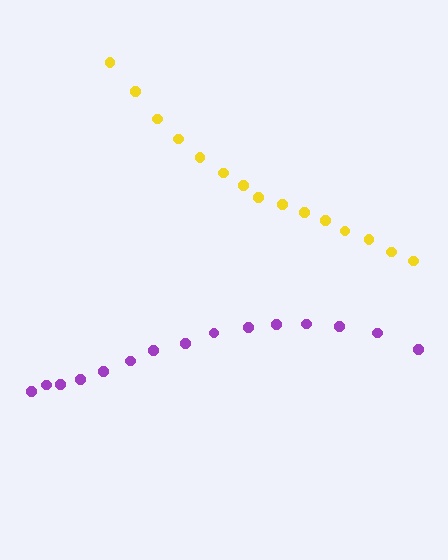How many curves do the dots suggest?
There are 2 distinct paths.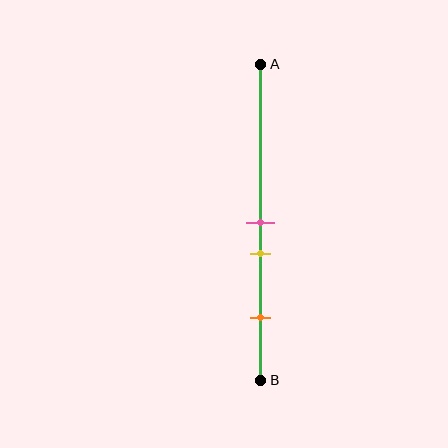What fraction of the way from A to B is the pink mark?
The pink mark is approximately 50% (0.5) of the way from A to B.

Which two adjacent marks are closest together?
The pink and yellow marks are the closest adjacent pair.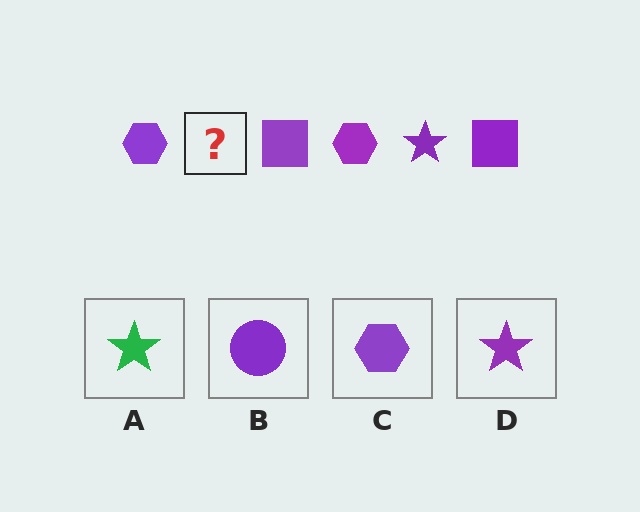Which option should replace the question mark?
Option D.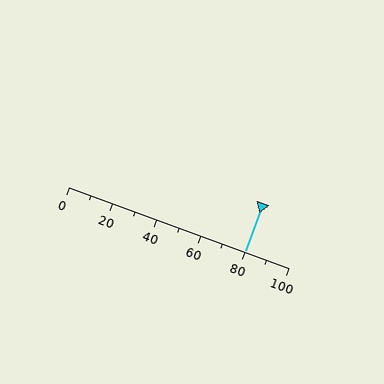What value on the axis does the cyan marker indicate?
The marker indicates approximately 80.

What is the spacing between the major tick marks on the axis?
The major ticks are spaced 20 apart.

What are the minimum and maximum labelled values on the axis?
The axis runs from 0 to 100.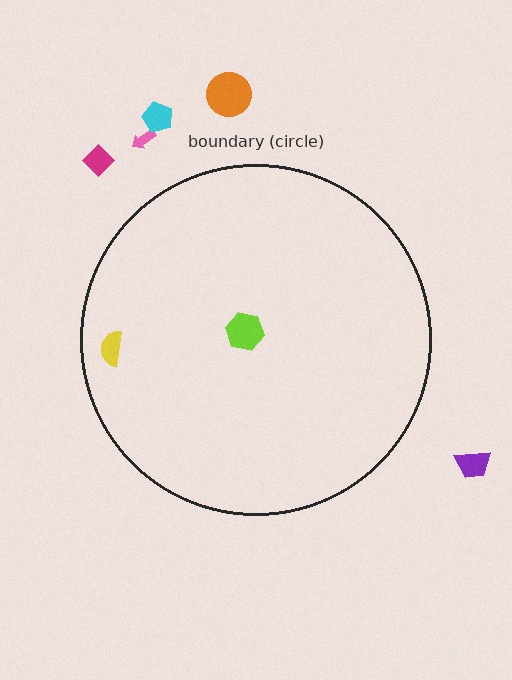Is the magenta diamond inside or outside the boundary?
Outside.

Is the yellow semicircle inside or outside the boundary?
Inside.